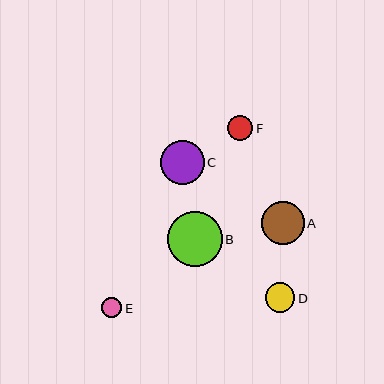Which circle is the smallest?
Circle E is the smallest with a size of approximately 20 pixels.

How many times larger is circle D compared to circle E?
Circle D is approximately 1.5 times the size of circle E.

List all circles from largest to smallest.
From largest to smallest: B, C, A, D, F, E.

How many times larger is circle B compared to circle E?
Circle B is approximately 2.7 times the size of circle E.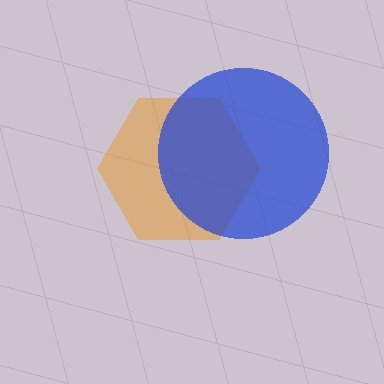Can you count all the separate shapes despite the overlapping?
Yes, there are 2 separate shapes.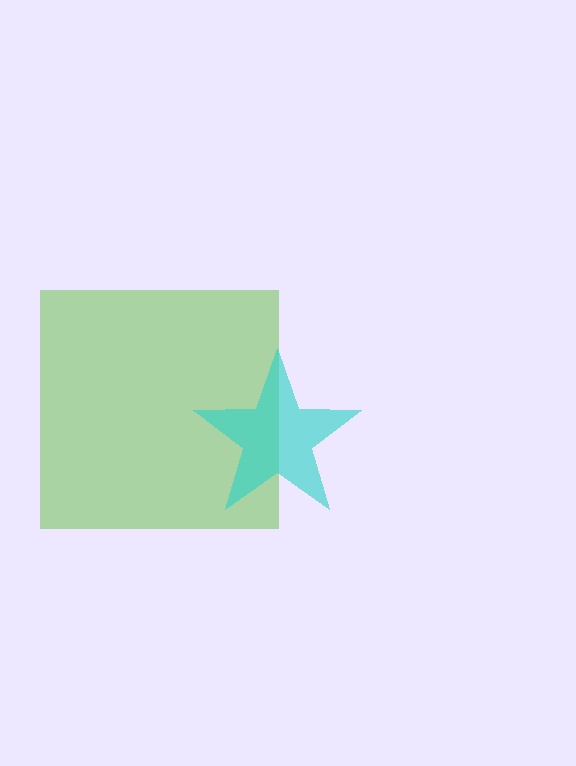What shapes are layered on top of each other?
The layered shapes are: a lime square, a cyan star.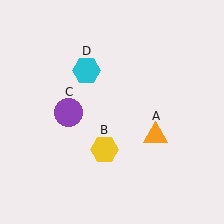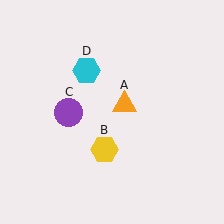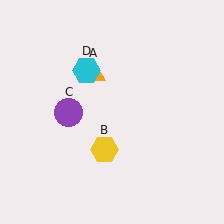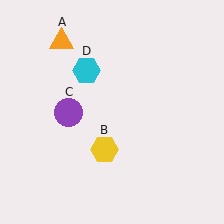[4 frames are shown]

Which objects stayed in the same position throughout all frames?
Yellow hexagon (object B) and purple circle (object C) and cyan hexagon (object D) remained stationary.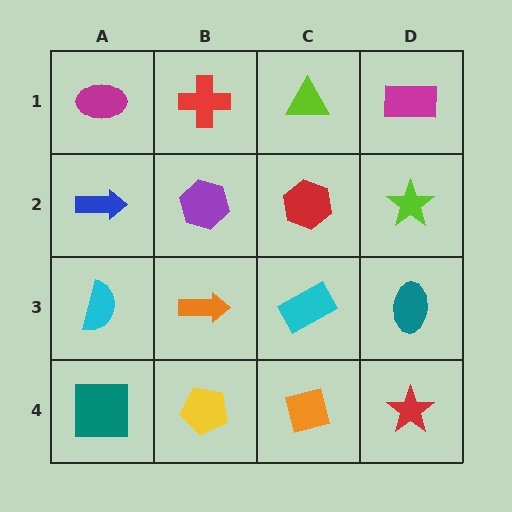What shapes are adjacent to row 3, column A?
A blue arrow (row 2, column A), a teal square (row 4, column A), an orange arrow (row 3, column B).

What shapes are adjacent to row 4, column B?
An orange arrow (row 3, column B), a teal square (row 4, column A), an orange diamond (row 4, column C).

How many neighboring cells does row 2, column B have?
4.